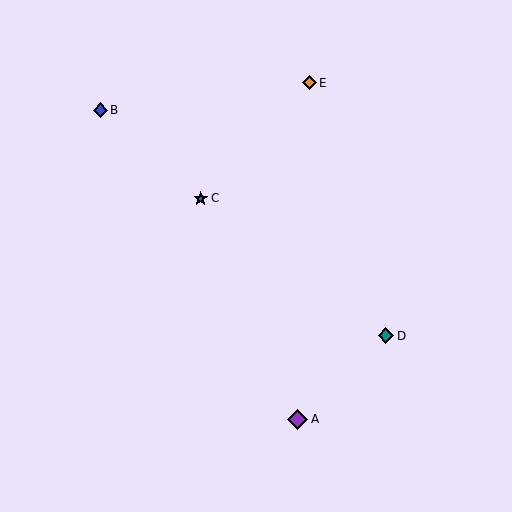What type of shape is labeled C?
Shape C is a blue star.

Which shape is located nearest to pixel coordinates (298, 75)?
The orange diamond (labeled E) at (309, 83) is nearest to that location.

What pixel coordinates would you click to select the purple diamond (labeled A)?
Click at (298, 419) to select the purple diamond A.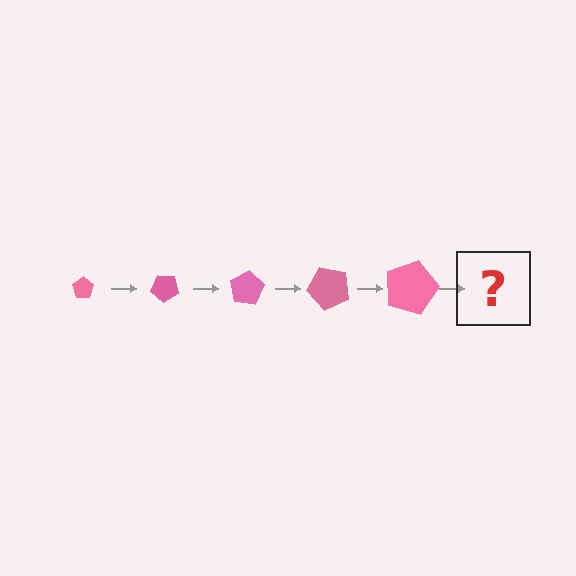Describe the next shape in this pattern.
It should be a pentagon, larger than the previous one and rotated 200 degrees from the start.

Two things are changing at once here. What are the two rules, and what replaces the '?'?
The two rules are that the pentagon grows larger each step and it rotates 40 degrees each step. The '?' should be a pentagon, larger than the previous one and rotated 200 degrees from the start.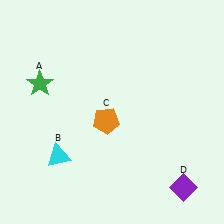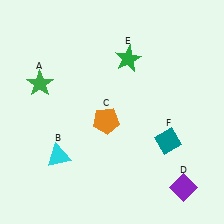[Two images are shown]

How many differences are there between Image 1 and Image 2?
There are 2 differences between the two images.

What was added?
A green star (E), a teal diamond (F) were added in Image 2.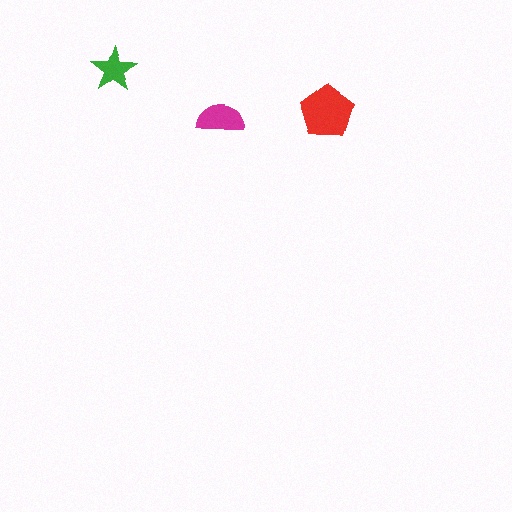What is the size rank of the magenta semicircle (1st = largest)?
2nd.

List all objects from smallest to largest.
The green star, the magenta semicircle, the red pentagon.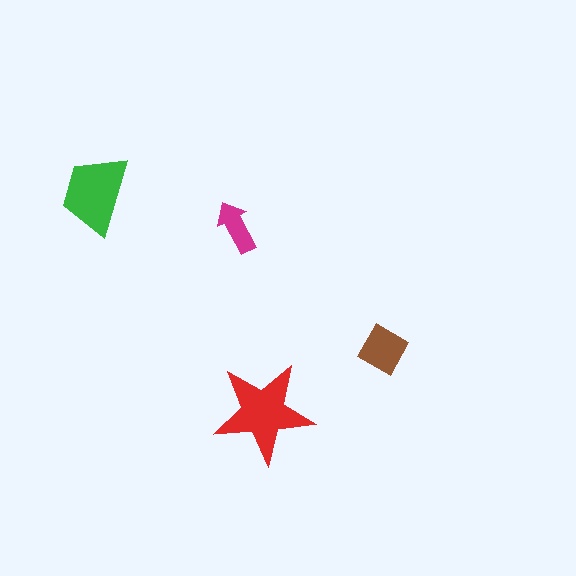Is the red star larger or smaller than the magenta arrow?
Larger.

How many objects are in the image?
There are 4 objects in the image.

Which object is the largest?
The red star.